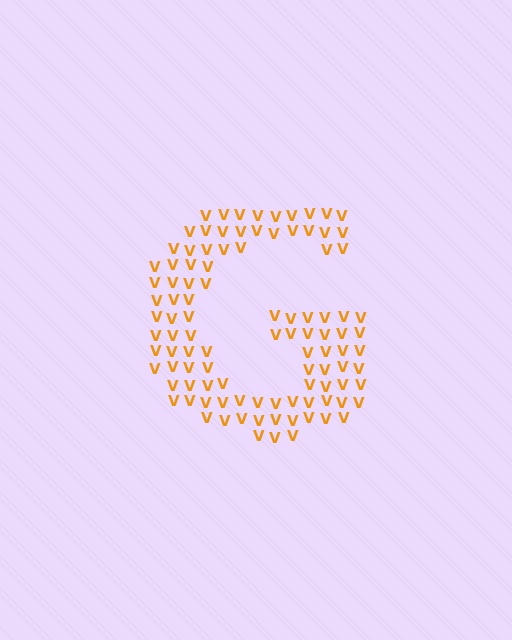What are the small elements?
The small elements are letter V's.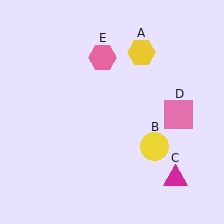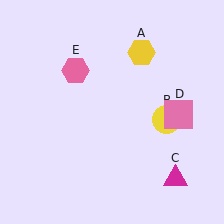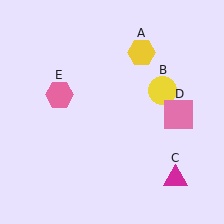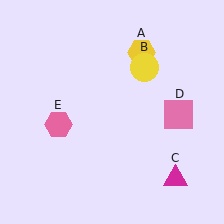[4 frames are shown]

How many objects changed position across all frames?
2 objects changed position: yellow circle (object B), pink hexagon (object E).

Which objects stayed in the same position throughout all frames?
Yellow hexagon (object A) and magenta triangle (object C) and pink square (object D) remained stationary.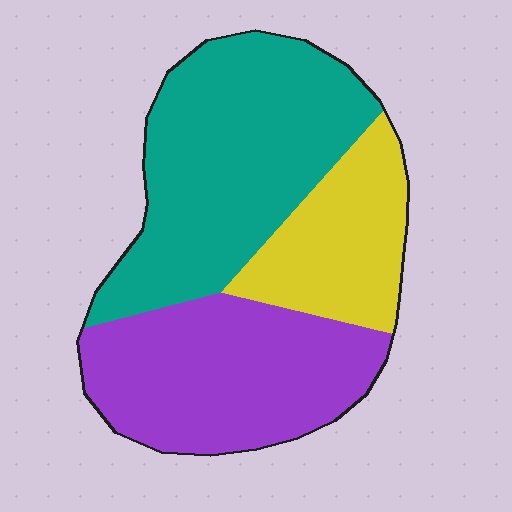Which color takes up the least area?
Yellow, at roughly 20%.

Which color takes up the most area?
Teal, at roughly 45%.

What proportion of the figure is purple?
Purple takes up about three eighths (3/8) of the figure.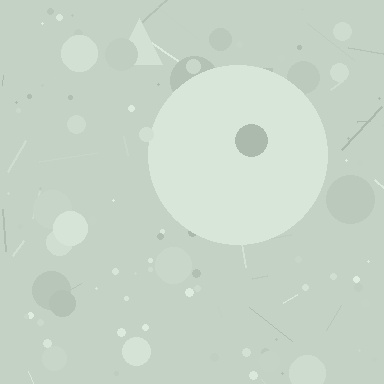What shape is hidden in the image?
A circle is hidden in the image.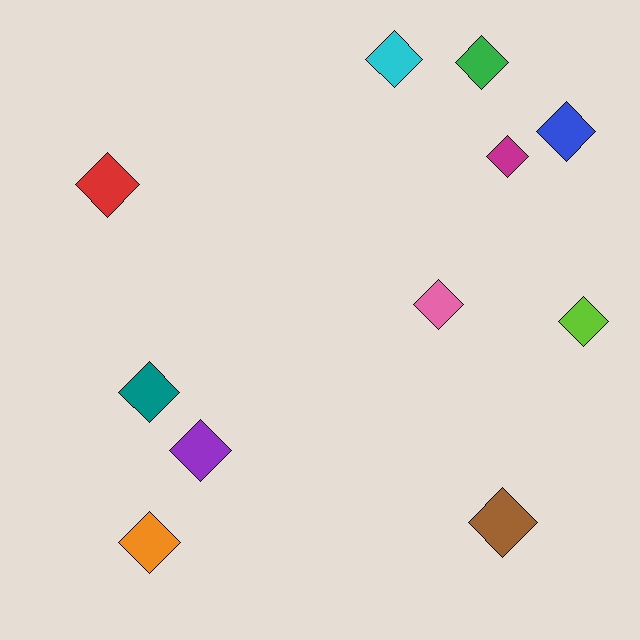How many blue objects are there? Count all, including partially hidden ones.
There is 1 blue object.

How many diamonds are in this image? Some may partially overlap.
There are 11 diamonds.